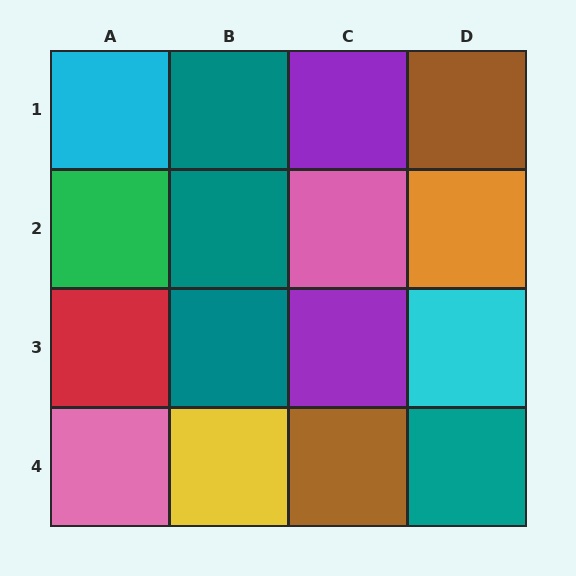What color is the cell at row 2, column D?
Orange.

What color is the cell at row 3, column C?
Purple.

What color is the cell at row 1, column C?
Purple.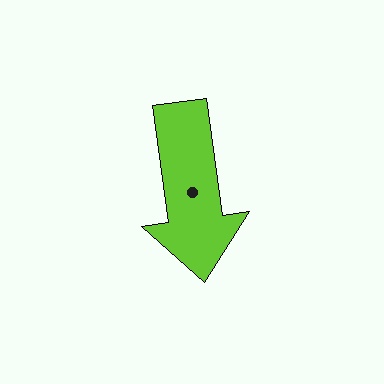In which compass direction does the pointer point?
South.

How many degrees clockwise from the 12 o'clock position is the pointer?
Approximately 172 degrees.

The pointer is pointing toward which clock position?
Roughly 6 o'clock.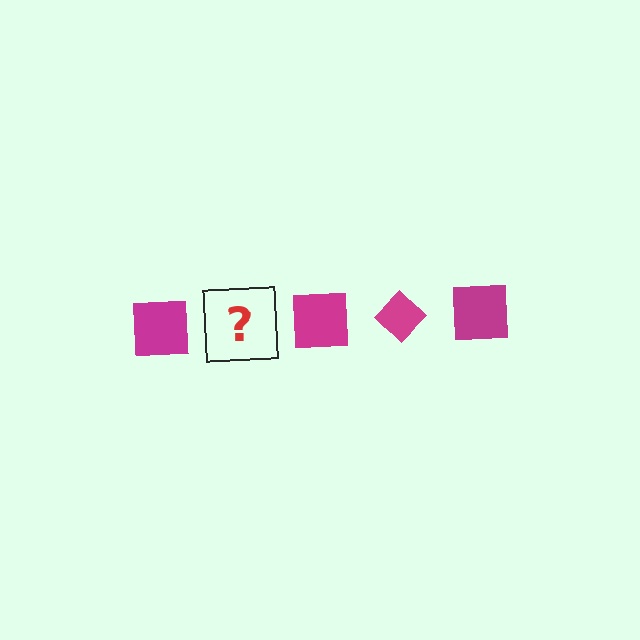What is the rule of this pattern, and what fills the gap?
The rule is that the pattern cycles through square, diamond shapes in magenta. The gap should be filled with a magenta diamond.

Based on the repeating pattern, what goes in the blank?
The blank should be a magenta diamond.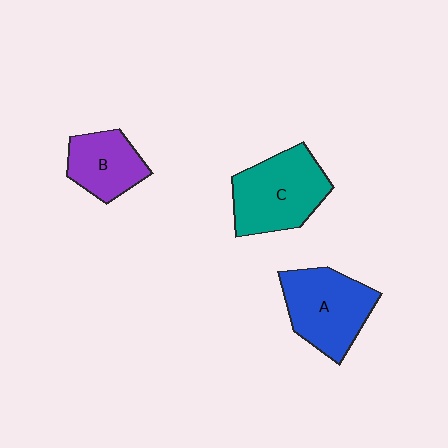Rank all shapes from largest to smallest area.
From largest to smallest: C (teal), A (blue), B (purple).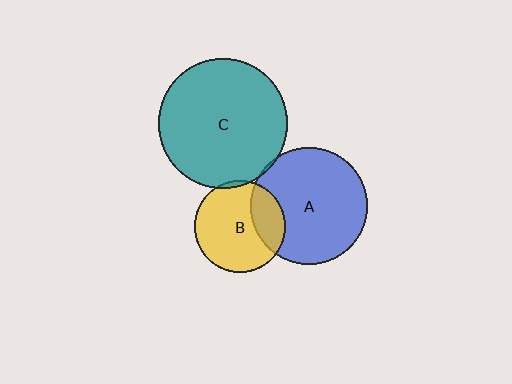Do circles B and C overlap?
Yes.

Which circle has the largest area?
Circle C (teal).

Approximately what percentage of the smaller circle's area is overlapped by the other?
Approximately 5%.